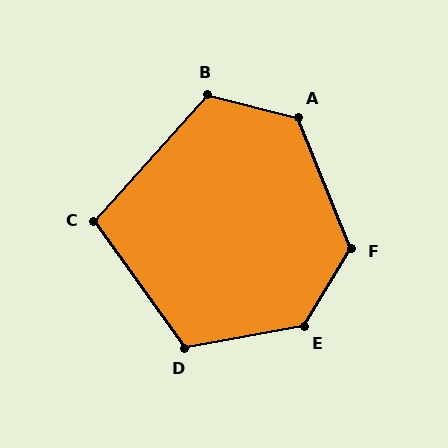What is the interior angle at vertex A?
Approximately 126 degrees (obtuse).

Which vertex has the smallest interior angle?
C, at approximately 102 degrees.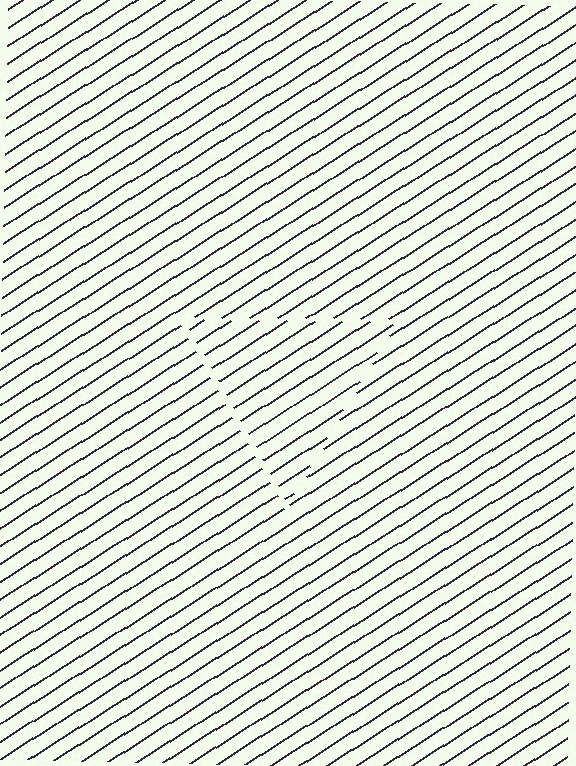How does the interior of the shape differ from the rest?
The interior of the shape contains the same grating, shifted by half a period — the contour is defined by the phase discontinuity where line-ends from the inner and outer gratings abut.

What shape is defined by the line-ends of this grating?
An illusory triangle. The interior of the shape contains the same grating, shifted by half a period — the contour is defined by the phase discontinuity where line-ends from the inner and outer gratings abut.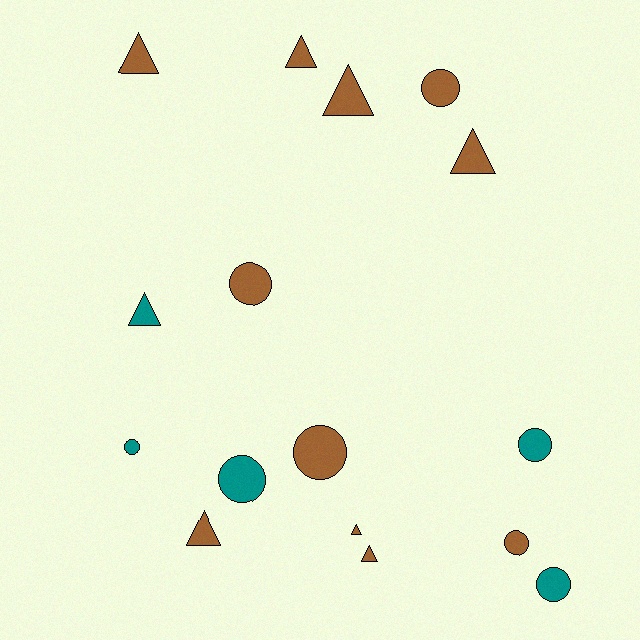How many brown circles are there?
There are 4 brown circles.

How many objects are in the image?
There are 16 objects.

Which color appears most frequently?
Brown, with 11 objects.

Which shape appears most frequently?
Triangle, with 8 objects.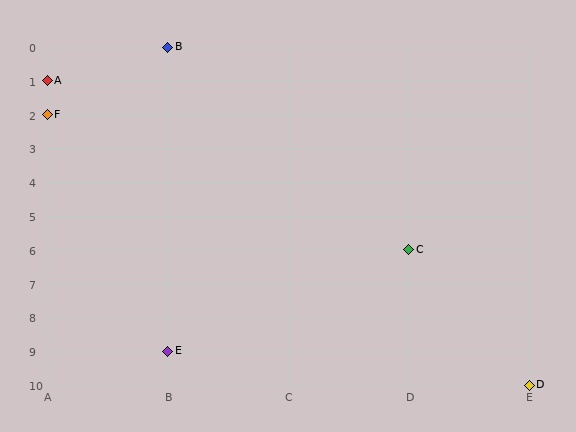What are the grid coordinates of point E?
Point E is at grid coordinates (B, 9).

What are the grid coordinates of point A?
Point A is at grid coordinates (A, 1).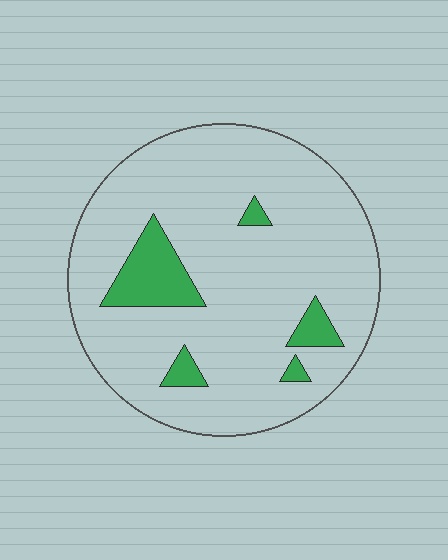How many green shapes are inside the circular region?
5.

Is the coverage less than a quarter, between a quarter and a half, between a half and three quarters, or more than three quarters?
Less than a quarter.